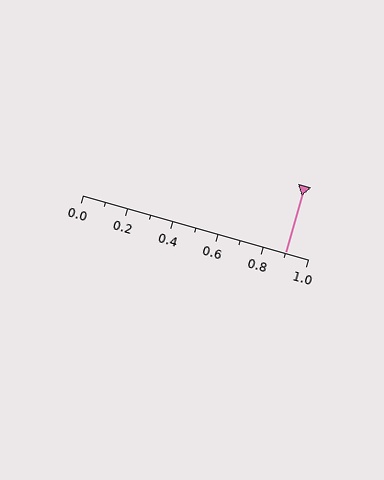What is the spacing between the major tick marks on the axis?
The major ticks are spaced 0.2 apart.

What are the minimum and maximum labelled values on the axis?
The axis runs from 0.0 to 1.0.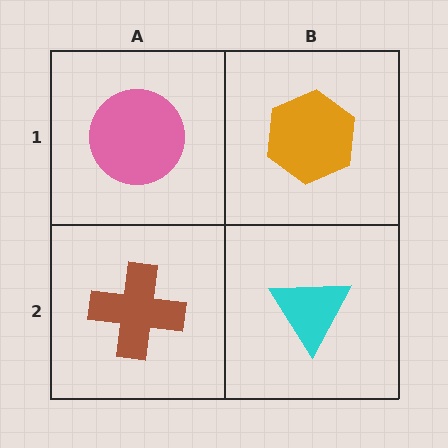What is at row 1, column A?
A pink circle.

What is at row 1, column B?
An orange hexagon.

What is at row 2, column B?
A cyan triangle.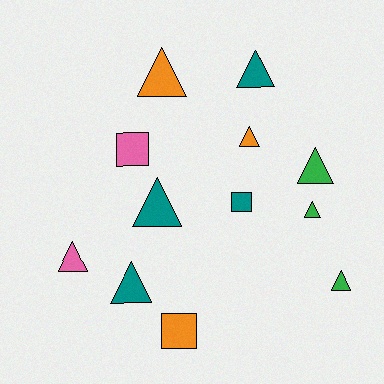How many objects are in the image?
There are 12 objects.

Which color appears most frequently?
Teal, with 4 objects.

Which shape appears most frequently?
Triangle, with 9 objects.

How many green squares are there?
There are no green squares.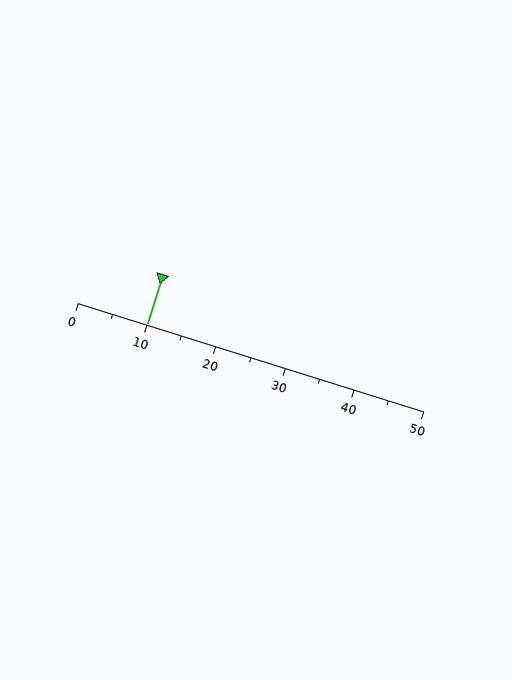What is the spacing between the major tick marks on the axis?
The major ticks are spaced 10 apart.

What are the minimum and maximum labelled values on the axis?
The axis runs from 0 to 50.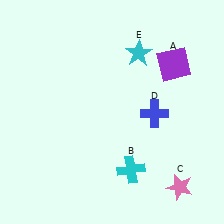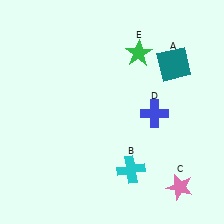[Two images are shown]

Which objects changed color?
A changed from purple to teal. E changed from cyan to green.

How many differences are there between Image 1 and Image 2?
There are 2 differences between the two images.